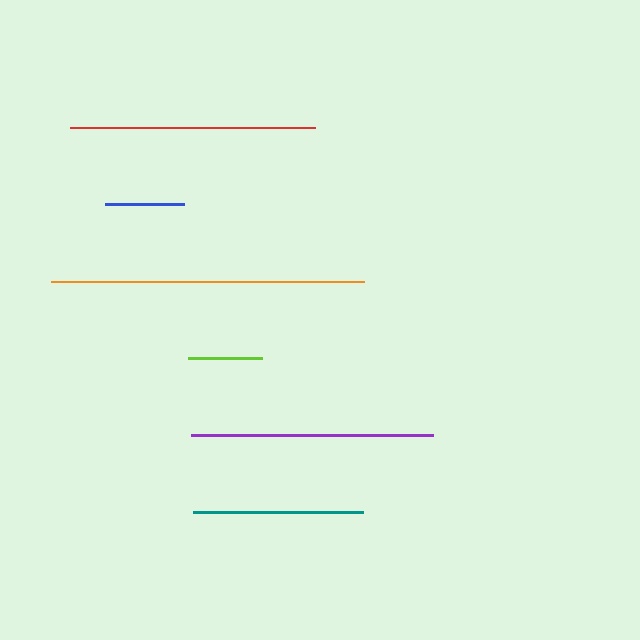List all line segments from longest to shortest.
From longest to shortest: orange, red, purple, teal, blue, lime.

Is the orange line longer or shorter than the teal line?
The orange line is longer than the teal line.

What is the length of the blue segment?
The blue segment is approximately 79 pixels long.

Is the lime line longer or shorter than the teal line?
The teal line is longer than the lime line.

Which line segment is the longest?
The orange line is the longest at approximately 312 pixels.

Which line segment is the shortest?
The lime line is the shortest at approximately 74 pixels.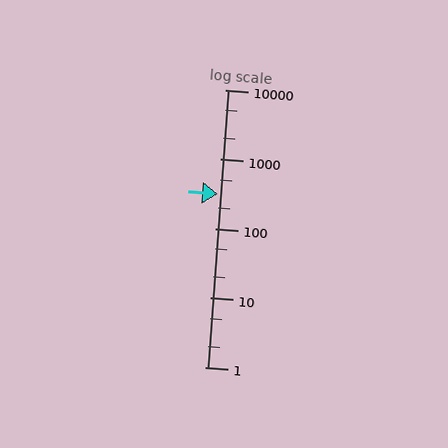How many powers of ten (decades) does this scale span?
The scale spans 4 decades, from 1 to 10000.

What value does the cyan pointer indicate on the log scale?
The pointer indicates approximately 310.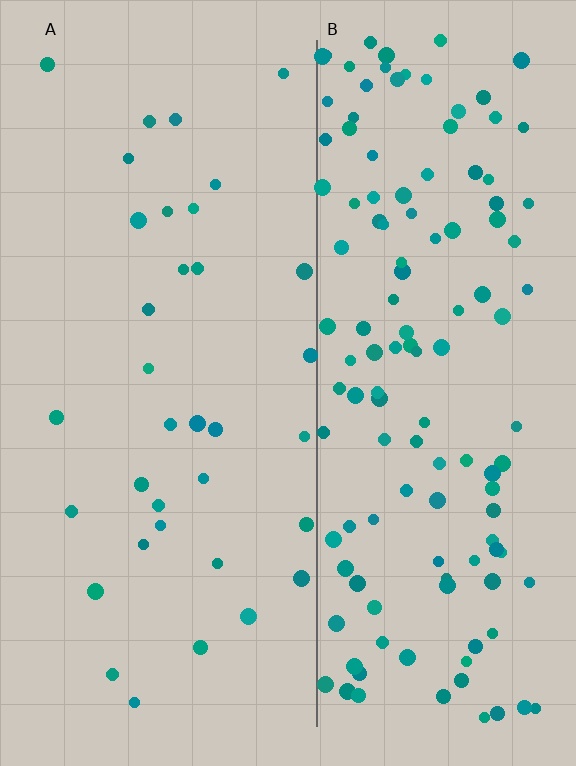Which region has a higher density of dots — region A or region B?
B (the right).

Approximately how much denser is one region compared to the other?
Approximately 3.9× — region B over region A.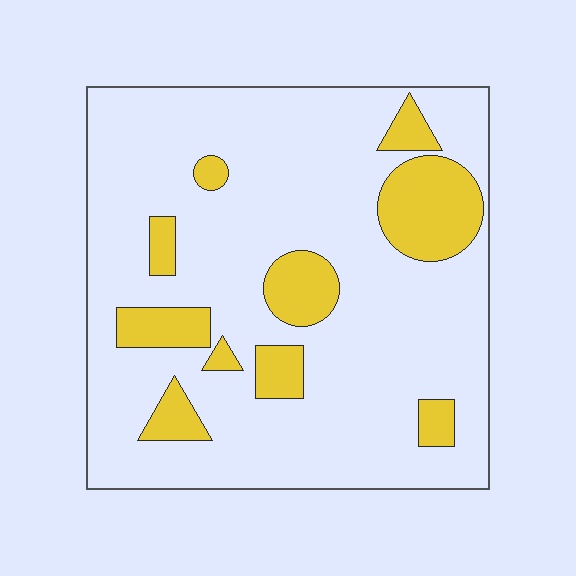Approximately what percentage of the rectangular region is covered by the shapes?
Approximately 20%.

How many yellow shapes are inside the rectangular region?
10.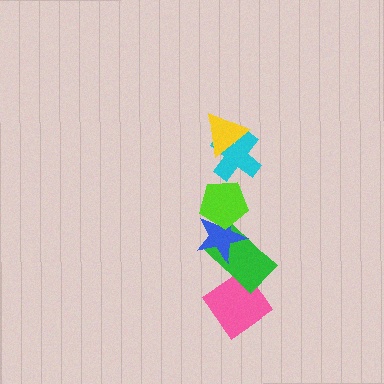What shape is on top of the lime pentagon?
The cyan cross is on top of the lime pentagon.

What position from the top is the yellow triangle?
The yellow triangle is 1st from the top.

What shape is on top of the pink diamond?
The green rectangle is on top of the pink diamond.